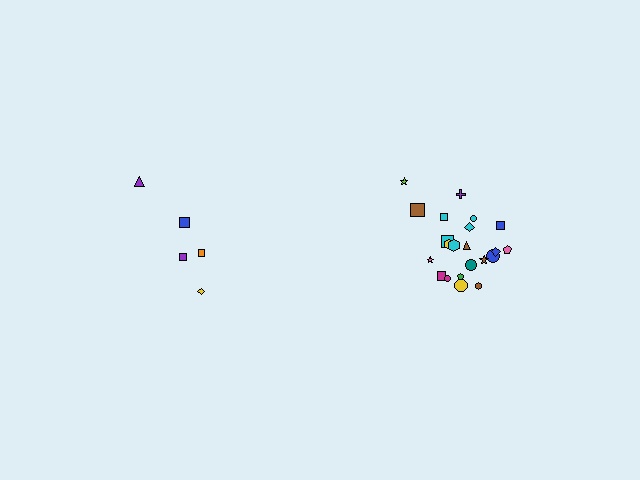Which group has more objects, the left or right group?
The right group.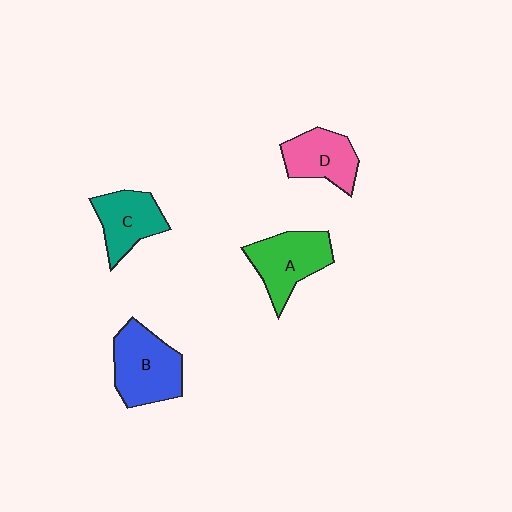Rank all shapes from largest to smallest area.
From largest to smallest: B (blue), A (green), C (teal), D (pink).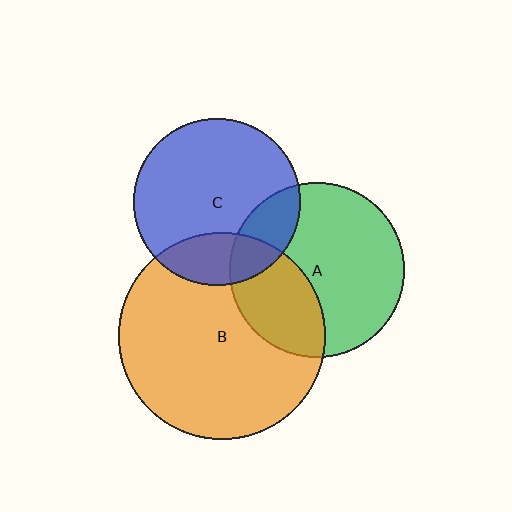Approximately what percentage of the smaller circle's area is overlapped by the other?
Approximately 20%.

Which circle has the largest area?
Circle B (orange).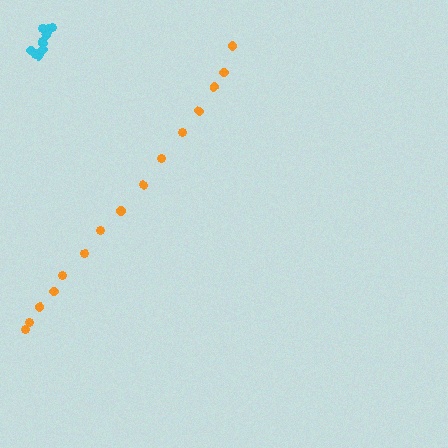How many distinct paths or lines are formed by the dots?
There are 2 distinct paths.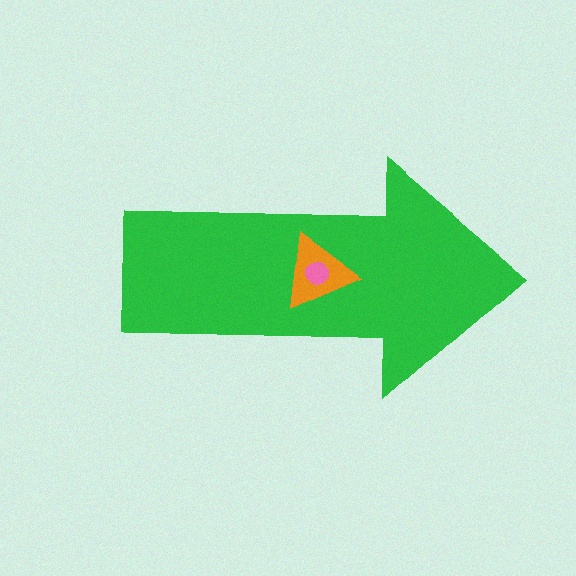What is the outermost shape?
The green arrow.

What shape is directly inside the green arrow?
The orange triangle.